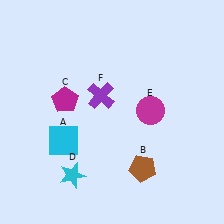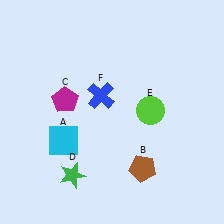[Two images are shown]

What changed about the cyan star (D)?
In Image 1, D is cyan. In Image 2, it changed to green.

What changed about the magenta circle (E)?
In Image 1, E is magenta. In Image 2, it changed to lime.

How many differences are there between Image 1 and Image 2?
There are 3 differences between the two images.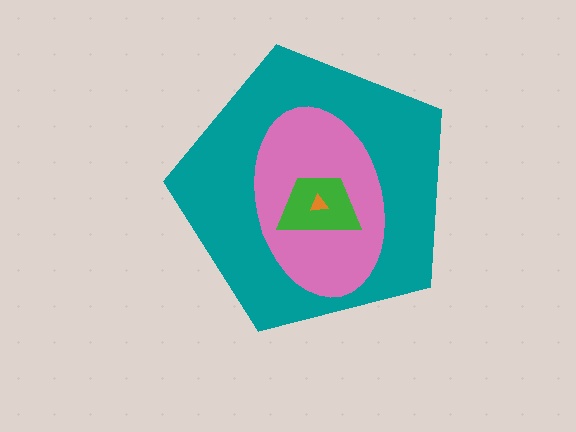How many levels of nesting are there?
4.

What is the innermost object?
The orange triangle.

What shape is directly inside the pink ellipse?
The green trapezoid.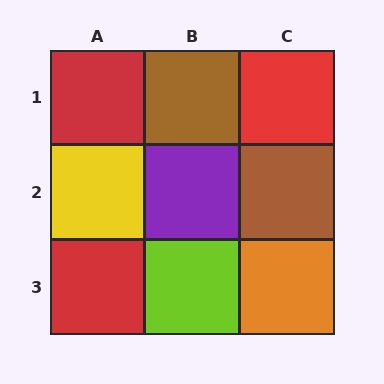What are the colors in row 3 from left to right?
Red, lime, orange.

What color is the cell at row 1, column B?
Brown.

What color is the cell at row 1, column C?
Red.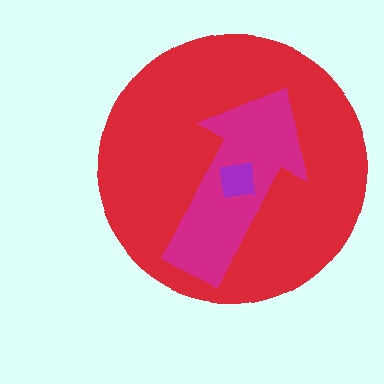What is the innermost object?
The purple square.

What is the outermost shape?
The red circle.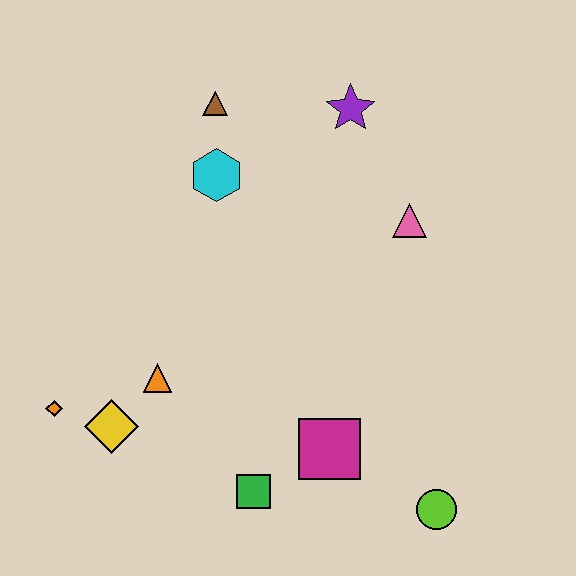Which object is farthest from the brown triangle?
The lime circle is farthest from the brown triangle.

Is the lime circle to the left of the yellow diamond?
No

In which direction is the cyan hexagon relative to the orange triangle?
The cyan hexagon is above the orange triangle.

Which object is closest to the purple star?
The pink triangle is closest to the purple star.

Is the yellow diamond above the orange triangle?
No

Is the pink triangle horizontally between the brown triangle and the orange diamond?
No